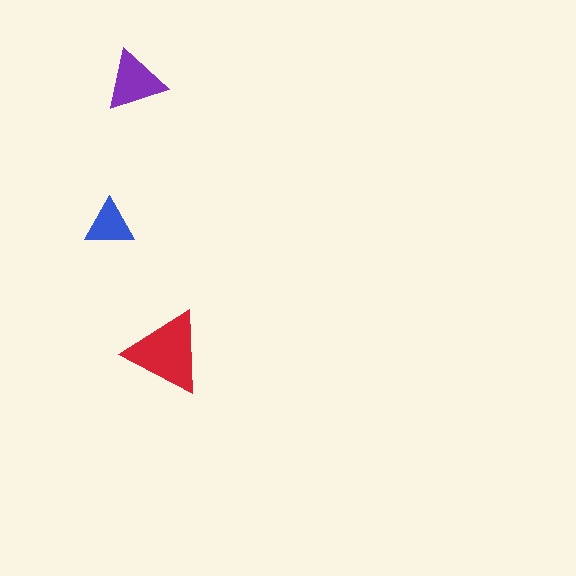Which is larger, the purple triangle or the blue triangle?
The purple one.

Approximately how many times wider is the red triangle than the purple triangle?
About 1.5 times wider.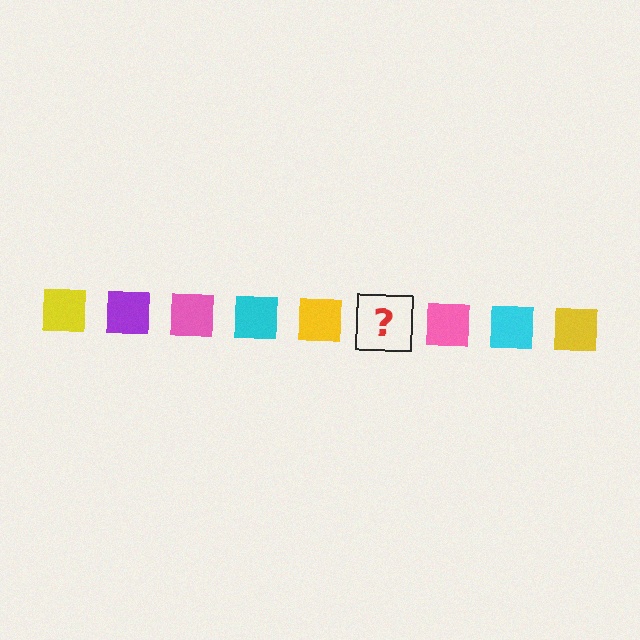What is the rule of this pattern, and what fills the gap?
The rule is that the pattern cycles through yellow, purple, pink, cyan squares. The gap should be filled with a purple square.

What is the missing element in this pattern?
The missing element is a purple square.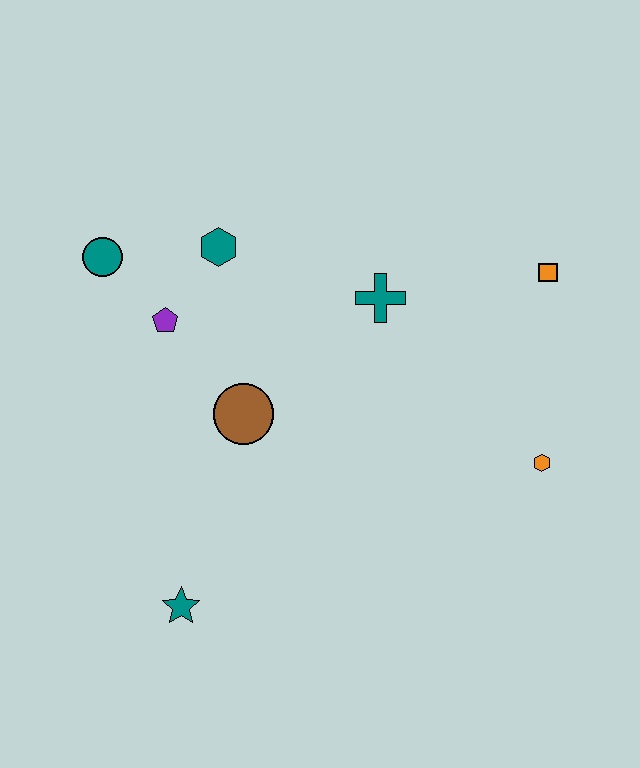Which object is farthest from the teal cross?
The teal star is farthest from the teal cross.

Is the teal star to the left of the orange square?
Yes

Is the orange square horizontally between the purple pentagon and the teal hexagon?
No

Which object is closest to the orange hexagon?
The orange square is closest to the orange hexagon.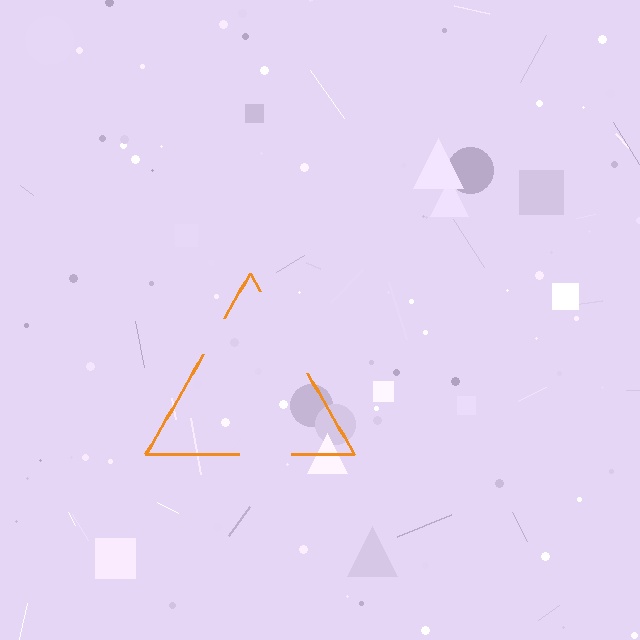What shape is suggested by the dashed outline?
The dashed outline suggests a triangle.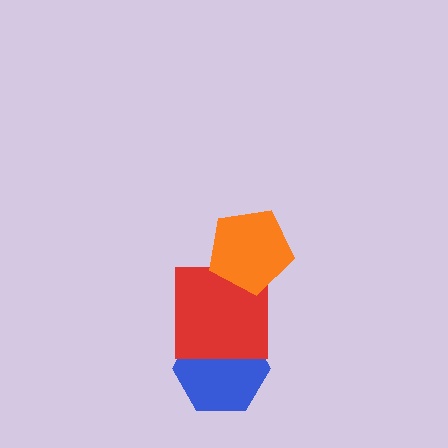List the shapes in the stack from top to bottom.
From top to bottom: the orange pentagon, the red square, the blue hexagon.